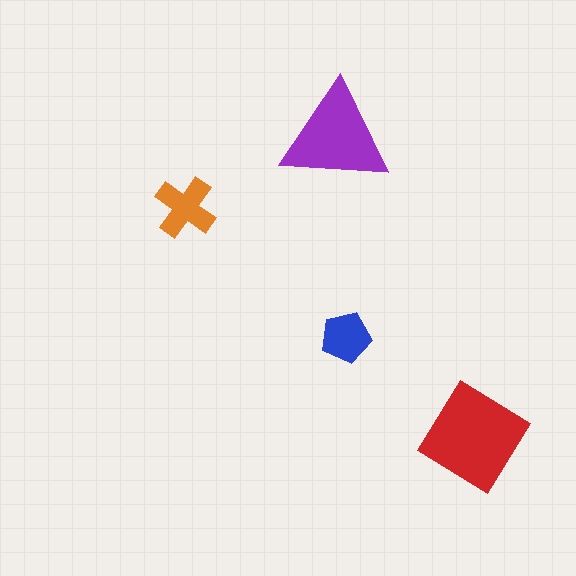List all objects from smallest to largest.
The blue pentagon, the orange cross, the purple triangle, the red diamond.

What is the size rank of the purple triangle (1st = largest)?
2nd.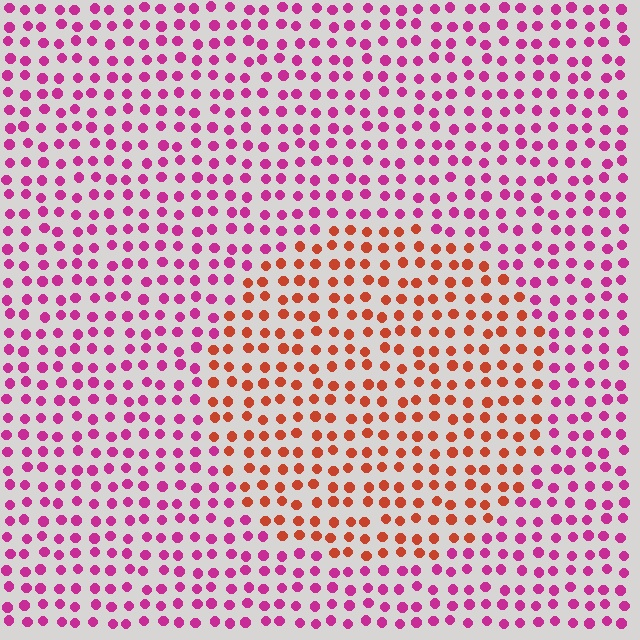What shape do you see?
I see a circle.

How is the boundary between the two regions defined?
The boundary is defined purely by a slight shift in hue (about 50 degrees). Spacing, size, and orientation are identical on both sides.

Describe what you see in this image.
The image is filled with small magenta elements in a uniform arrangement. A circle-shaped region is visible where the elements are tinted to a slightly different hue, forming a subtle color boundary.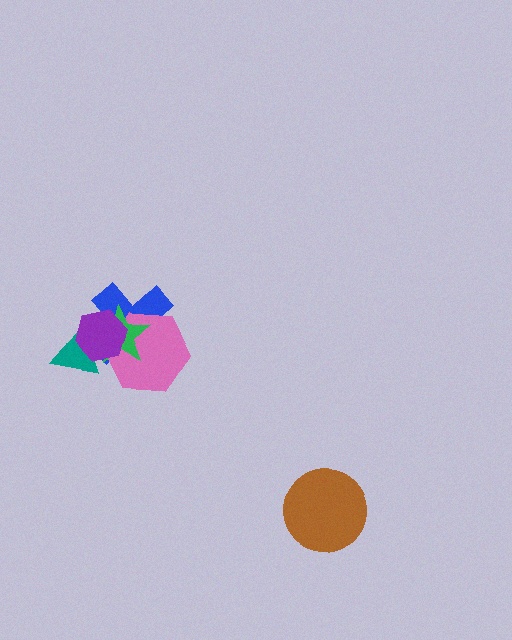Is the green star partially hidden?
Yes, it is partially covered by another shape.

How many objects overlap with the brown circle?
0 objects overlap with the brown circle.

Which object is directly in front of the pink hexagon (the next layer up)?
The green star is directly in front of the pink hexagon.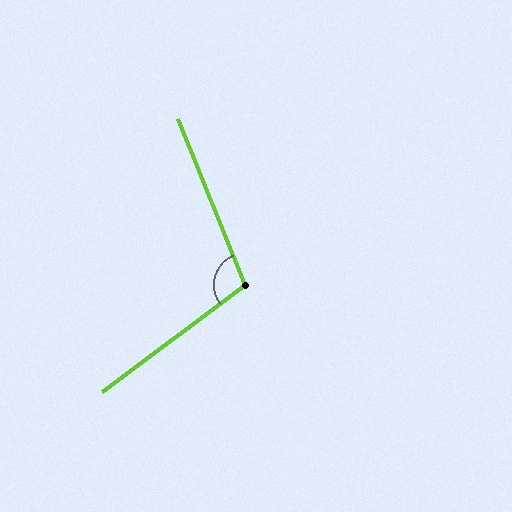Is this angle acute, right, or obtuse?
It is obtuse.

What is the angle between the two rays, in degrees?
Approximately 105 degrees.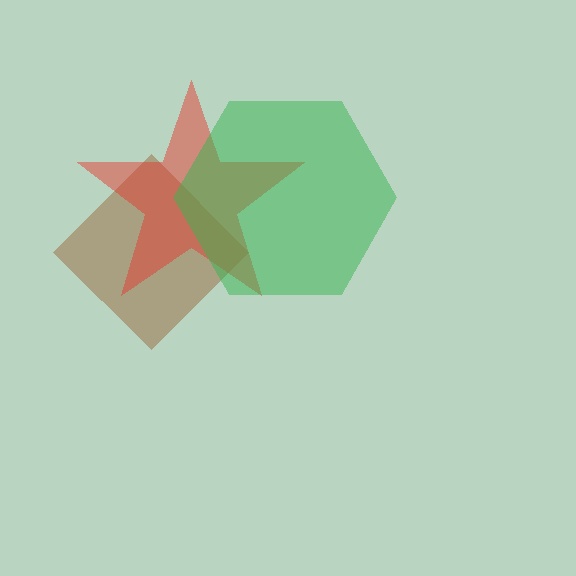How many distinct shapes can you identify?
There are 3 distinct shapes: a brown diamond, a red star, a green hexagon.